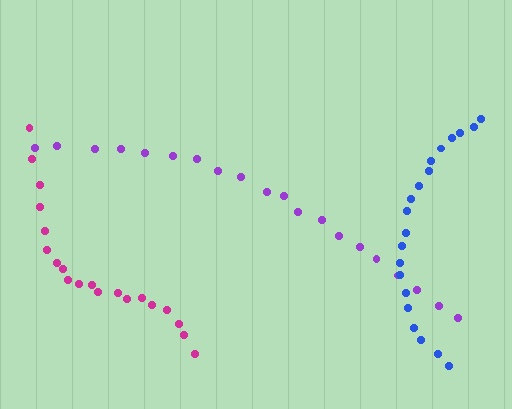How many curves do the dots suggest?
There are 3 distinct paths.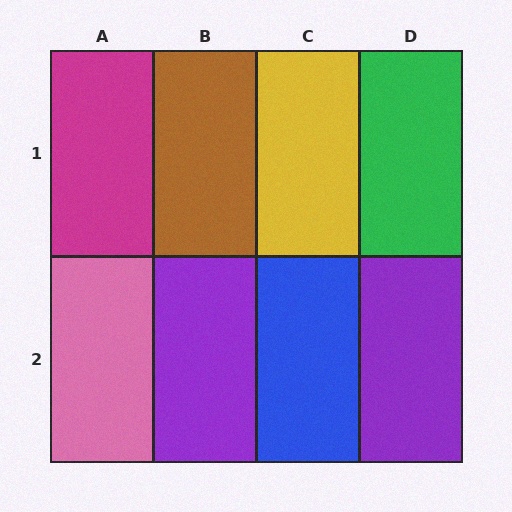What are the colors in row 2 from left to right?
Pink, purple, blue, purple.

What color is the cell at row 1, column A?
Magenta.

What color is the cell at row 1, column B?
Brown.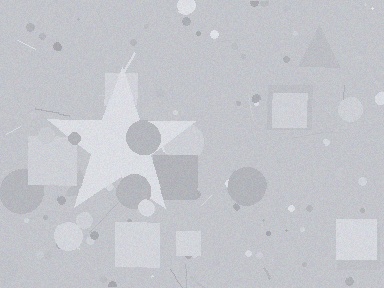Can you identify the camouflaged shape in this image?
The camouflaged shape is a star.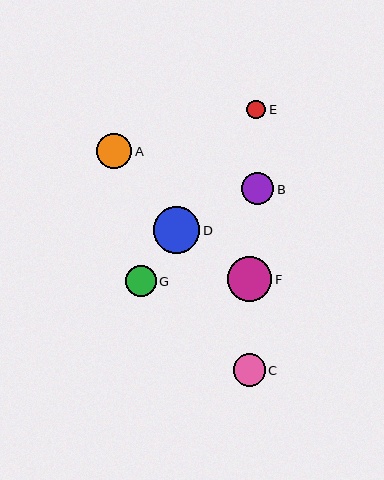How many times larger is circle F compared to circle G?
Circle F is approximately 1.4 times the size of circle G.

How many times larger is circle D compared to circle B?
Circle D is approximately 1.4 times the size of circle B.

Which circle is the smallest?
Circle E is the smallest with a size of approximately 19 pixels.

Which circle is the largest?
Circle D is the largest with a size of approximately 47 pixels.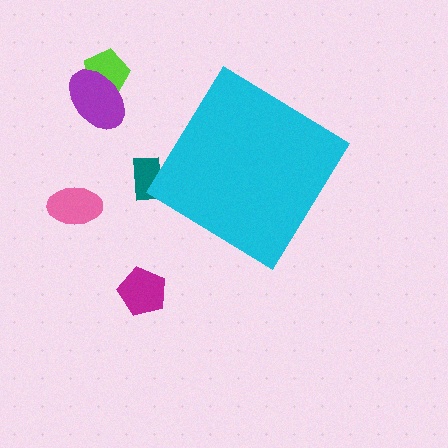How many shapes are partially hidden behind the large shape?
1 shape is partially hidden.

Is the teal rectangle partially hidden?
Yes, the teal rectangle is partially hidden behind the cyan diamond.